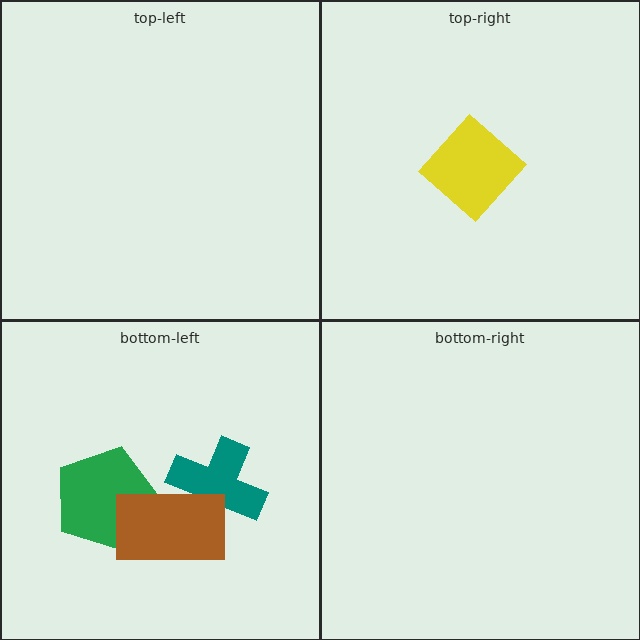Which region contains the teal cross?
The bottom-left region.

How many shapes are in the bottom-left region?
3.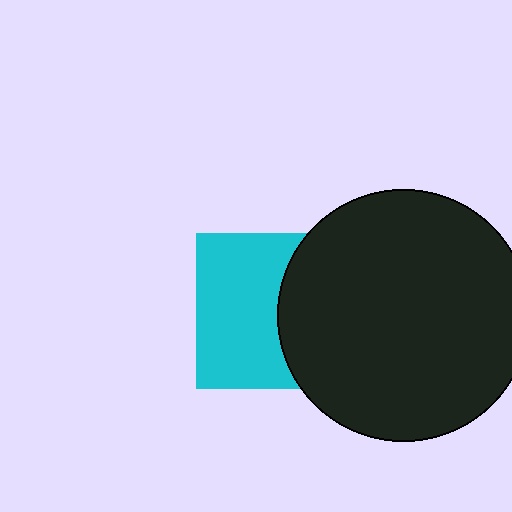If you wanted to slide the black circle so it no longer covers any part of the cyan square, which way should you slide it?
Slide it right — that is the most direct way to separate the two shapes.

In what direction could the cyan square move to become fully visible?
The cyan square could move left. That would shift it out from behind the black circle entirely.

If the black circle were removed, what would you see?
You would see the complete cyan square.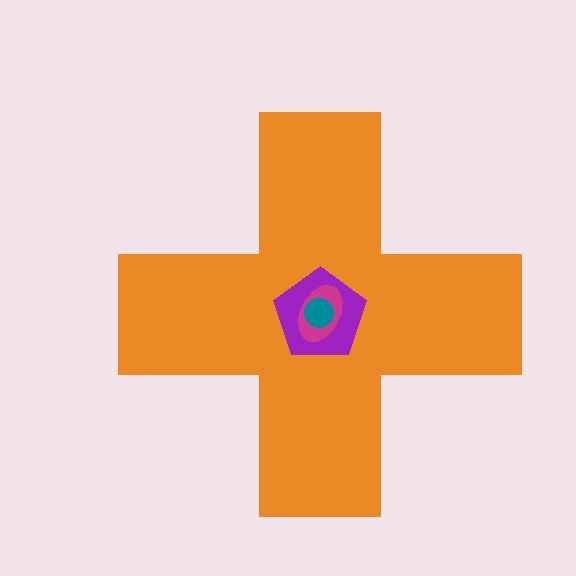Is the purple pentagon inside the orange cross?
Yes.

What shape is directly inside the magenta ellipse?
The teal circle.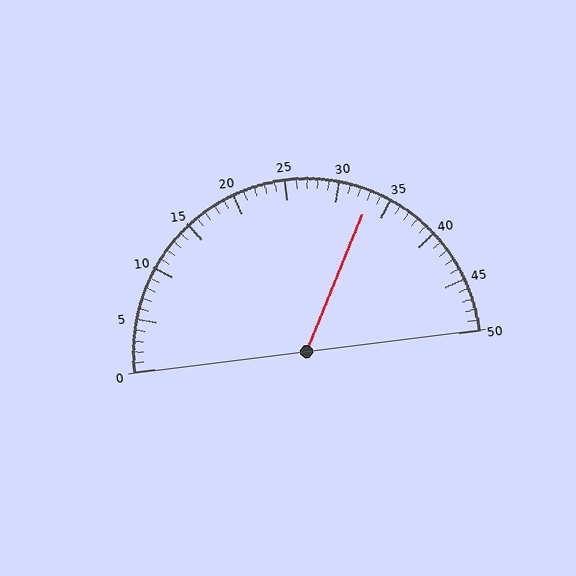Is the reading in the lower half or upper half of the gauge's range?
The reading is in the upper half of the range (0 to 50).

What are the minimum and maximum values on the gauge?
The gauge ranges from 0 to 50.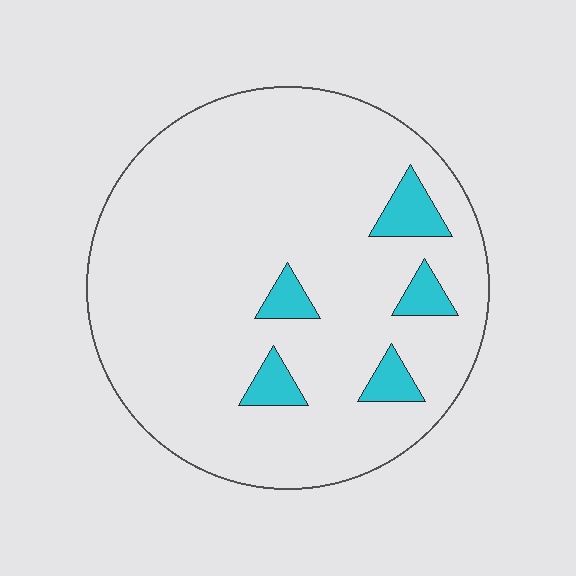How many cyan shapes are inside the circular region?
5.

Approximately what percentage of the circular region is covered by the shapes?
Approximately 10%.